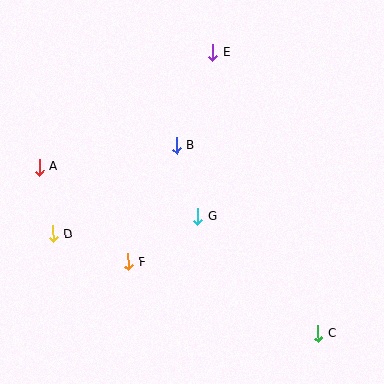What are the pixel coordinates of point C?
Point C is at (318, 334).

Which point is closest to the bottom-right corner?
Point C is closest to the bottom-right corner.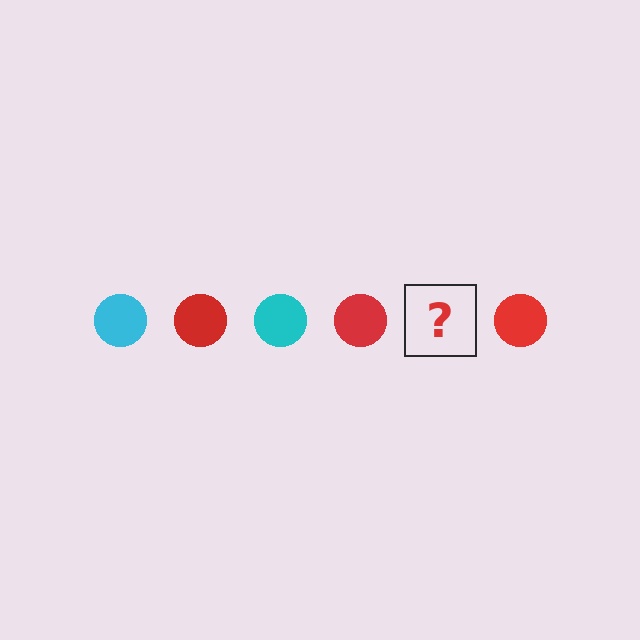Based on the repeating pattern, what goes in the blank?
The blank should be a cyan circle.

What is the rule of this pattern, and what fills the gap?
The rule is that the pattern cycles through cyan, red circles. The gap should be filled with a cyan circle.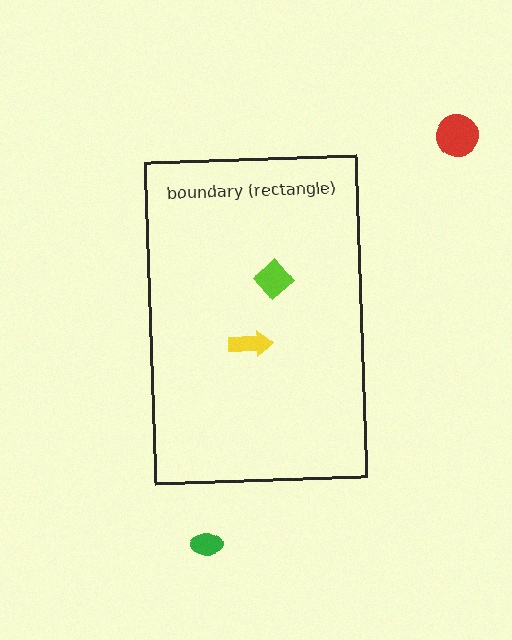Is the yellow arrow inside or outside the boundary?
Inside.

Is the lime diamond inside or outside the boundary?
Inside.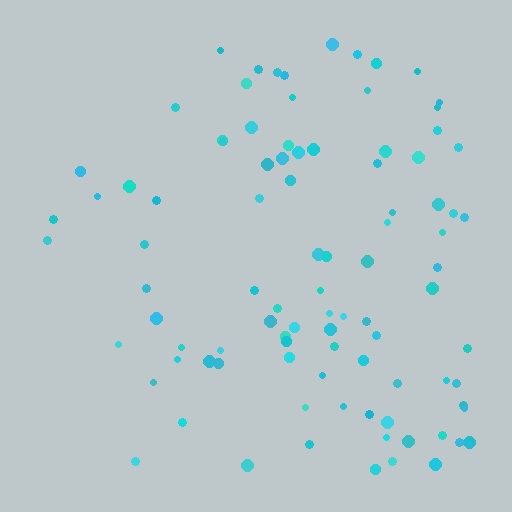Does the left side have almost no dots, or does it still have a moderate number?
Still a moderate number, just noticeably fewer than the right.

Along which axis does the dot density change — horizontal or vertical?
Horizontal.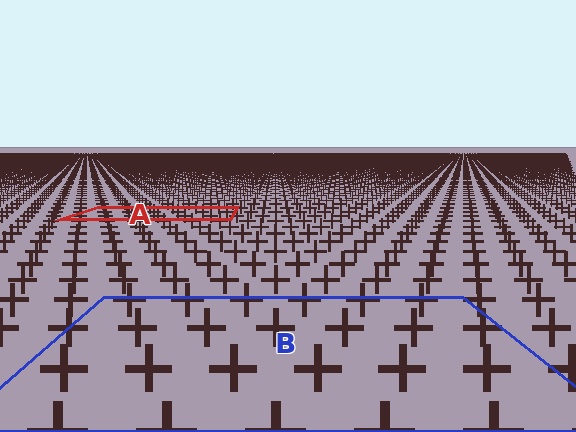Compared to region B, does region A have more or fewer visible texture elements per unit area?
Region A has more texture elements per unit area — they are packed more densely because it is farther away.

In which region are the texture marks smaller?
The texture marks are smaller in region A, because it is farther away.